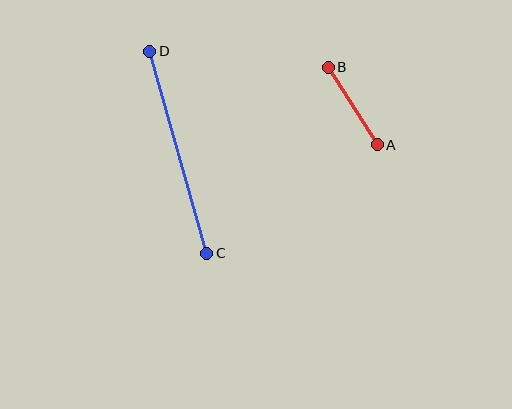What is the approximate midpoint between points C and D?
The midpoint is at approximately (178, 152) pixels.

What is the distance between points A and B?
The distance is approximately 92 pixels.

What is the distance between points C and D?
The distance is approximately 210 pixels.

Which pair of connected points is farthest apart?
Points C and D are farthest apart.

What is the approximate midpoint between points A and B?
The midpoint is at approximately (353, 106) pixels.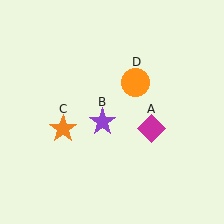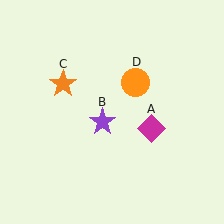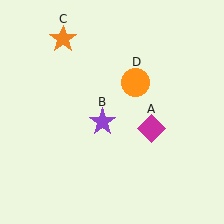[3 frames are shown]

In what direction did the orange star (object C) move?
The orange star (object C) moved up.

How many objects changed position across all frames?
1 object changed position: orange star (object C).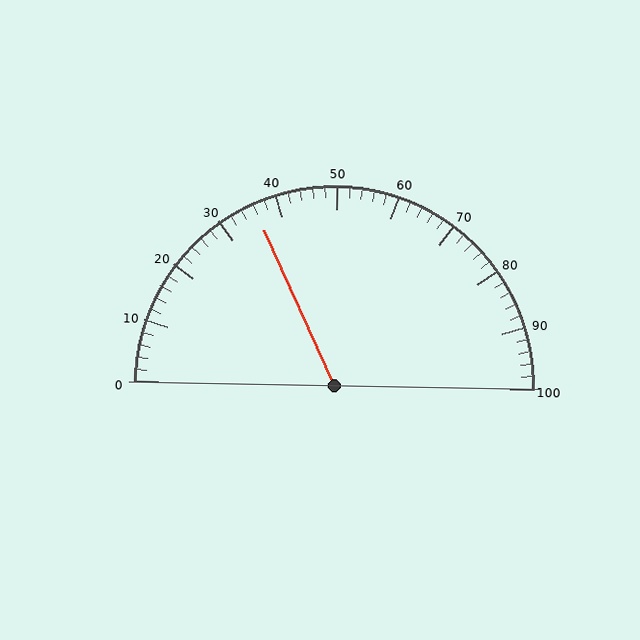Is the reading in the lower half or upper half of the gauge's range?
The reading is in the lower half of the range (0 to 100).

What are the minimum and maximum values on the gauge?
The gauge ranges from 0 to 100.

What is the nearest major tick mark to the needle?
The nearest major tick mark is 40.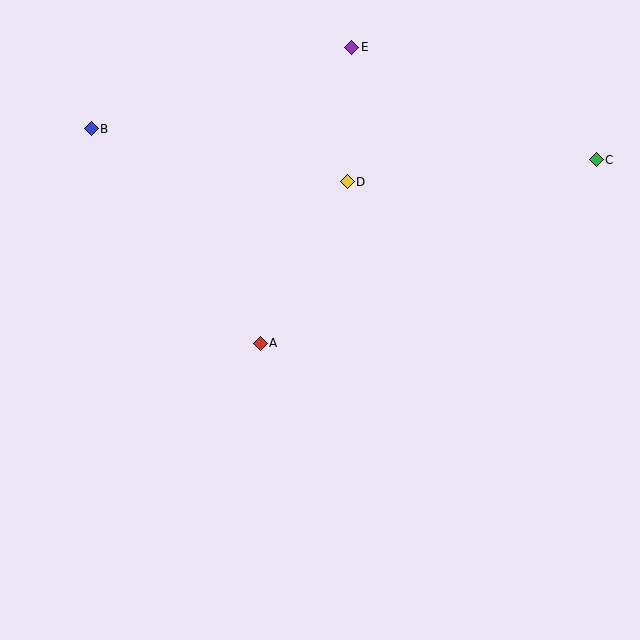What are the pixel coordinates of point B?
Point B is at (91, 129).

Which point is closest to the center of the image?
Point A at (260, 343) is closest to the center.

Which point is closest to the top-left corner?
Point B is closest to the top-left corner.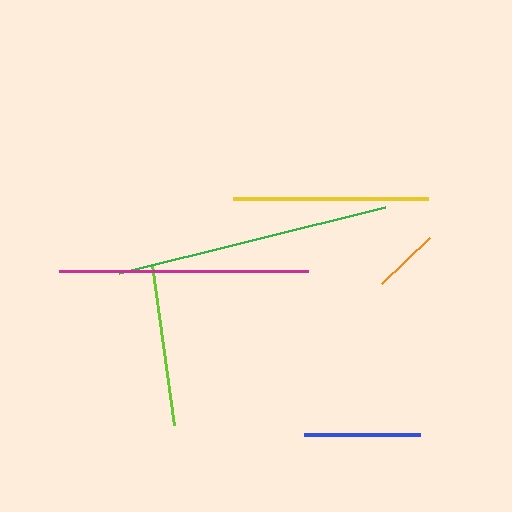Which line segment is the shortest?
The orange line is the shortest at approximately 66 pixels.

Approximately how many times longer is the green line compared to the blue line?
The green line is approximately 2.4 times the length of the blue line.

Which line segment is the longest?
The green line is the longest at approximately 274 pixels.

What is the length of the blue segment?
The blue segment is approximately 116 pixels long.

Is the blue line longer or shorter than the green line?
The green line is longer than the blue line.